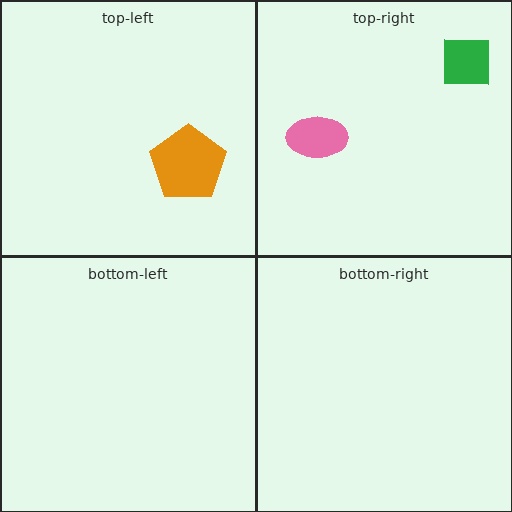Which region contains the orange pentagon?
The top-left region.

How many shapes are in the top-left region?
1.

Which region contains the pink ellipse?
The top-right region.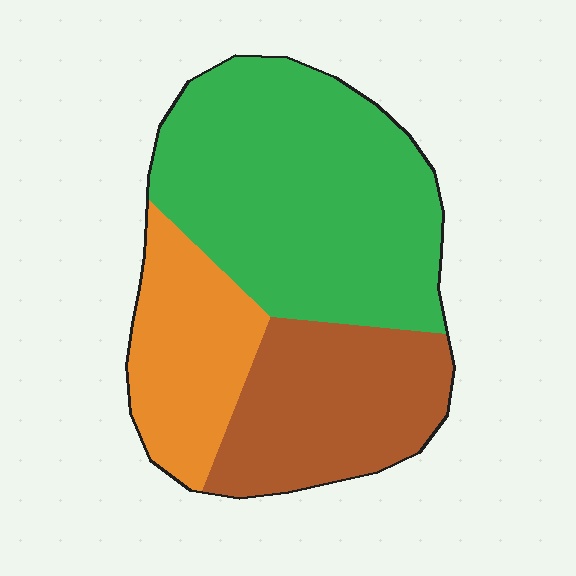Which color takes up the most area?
Green, at roughly 50%.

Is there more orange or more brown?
Brown.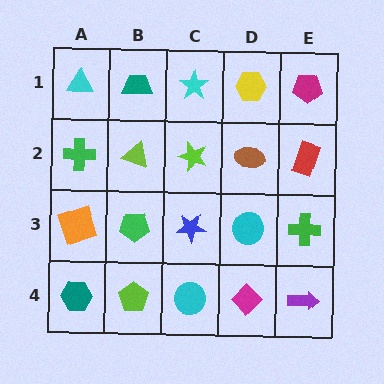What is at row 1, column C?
A cyan star.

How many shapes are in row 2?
5 shapes.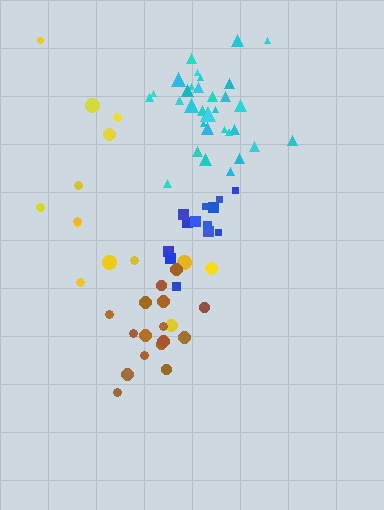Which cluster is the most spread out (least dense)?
Yellow.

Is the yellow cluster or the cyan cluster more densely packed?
Cyan.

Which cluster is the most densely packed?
Cyan.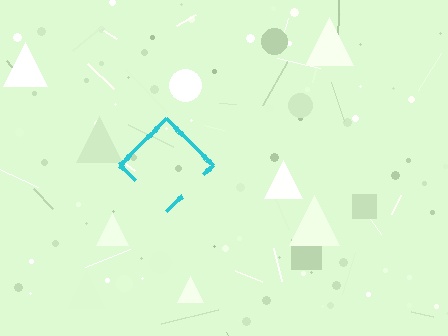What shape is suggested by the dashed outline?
The dashed outline suggests a diamond.